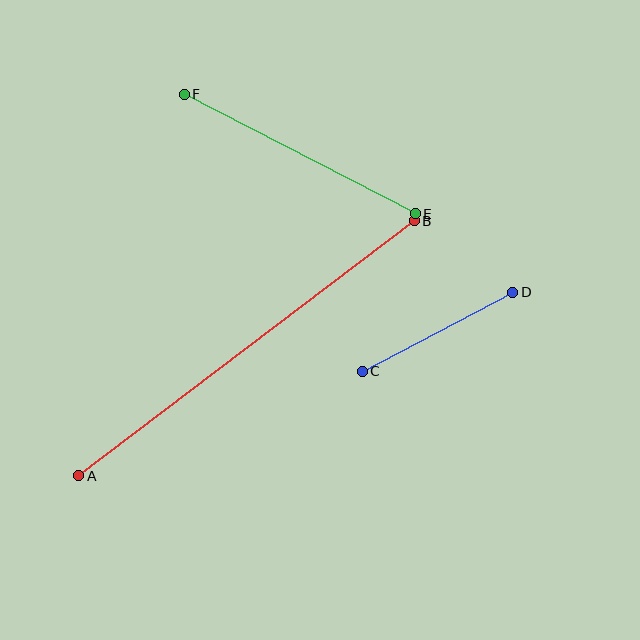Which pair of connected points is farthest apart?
Points A and B are farthest apart.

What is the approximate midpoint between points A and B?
The midpoint is at approximately (246, 348) pixels.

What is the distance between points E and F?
The distance is approximately 260 pixels.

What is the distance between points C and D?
The distance is approximately 170 pixels.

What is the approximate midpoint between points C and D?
The midpoint is at approximately (438, 332) pixels.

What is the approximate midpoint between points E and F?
The midpoint is at approximately (300, 154) pixels.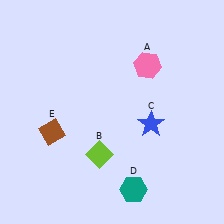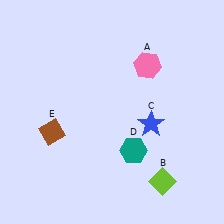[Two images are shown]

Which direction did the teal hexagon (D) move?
The teal hexagon (D) moved up.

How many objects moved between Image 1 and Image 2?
2 objects moved between the two images.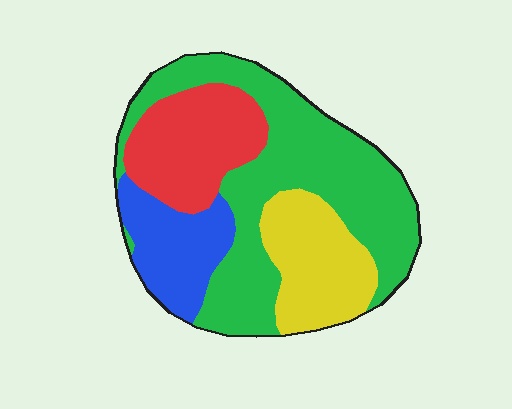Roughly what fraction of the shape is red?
Red covers 20% of the shape.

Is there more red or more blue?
Red.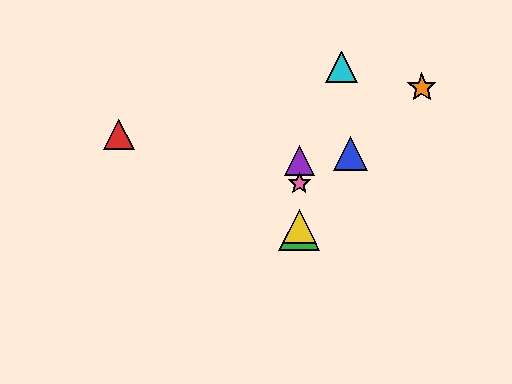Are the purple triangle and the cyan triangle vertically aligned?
No, the purple triangle is at x≈299 and the cyan triangle is at x≈341.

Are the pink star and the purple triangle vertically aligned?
Yes, both are at x≈299.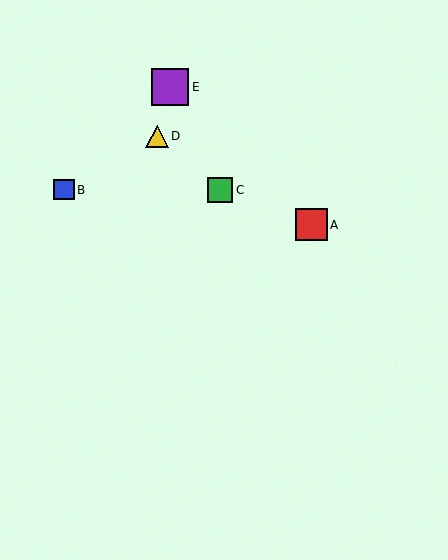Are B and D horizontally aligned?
No, B is at y≈190 and D is at y≈136.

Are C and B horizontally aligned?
Yes, both are at y≈190.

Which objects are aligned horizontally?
Objects B, C are aligned horizontally.